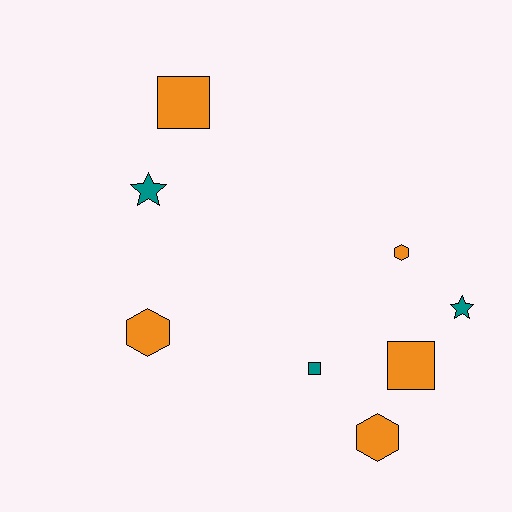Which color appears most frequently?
Orange, with 5 objects.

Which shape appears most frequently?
Square, with 3 objects.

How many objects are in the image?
There are 8 objects.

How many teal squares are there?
There is 1 teal square.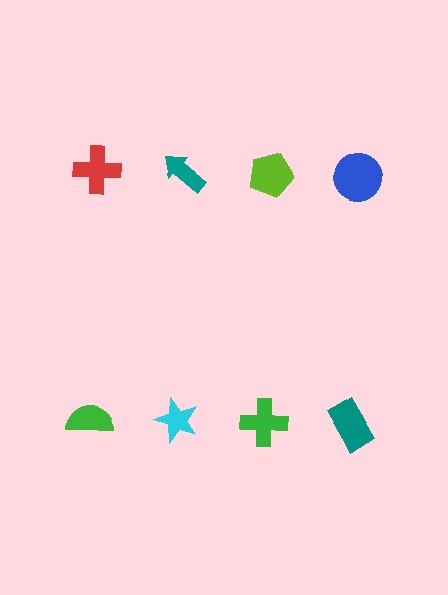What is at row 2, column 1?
A green semicircle.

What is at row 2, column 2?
A cyan star.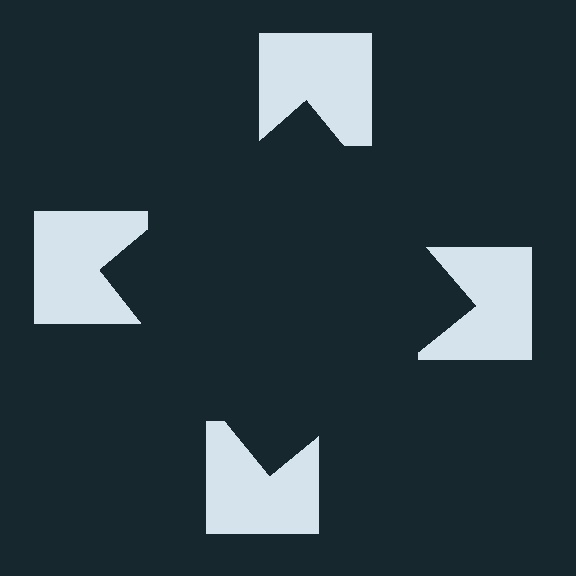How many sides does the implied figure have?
4 sides.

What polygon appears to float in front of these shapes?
An illusory square — its edges are inferred from the aligned wedge cuts in the notched squares, not physically drawn.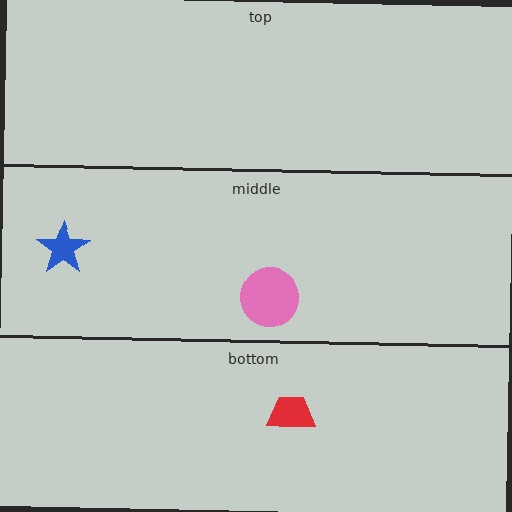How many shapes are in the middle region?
2.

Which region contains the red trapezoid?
The bottom region.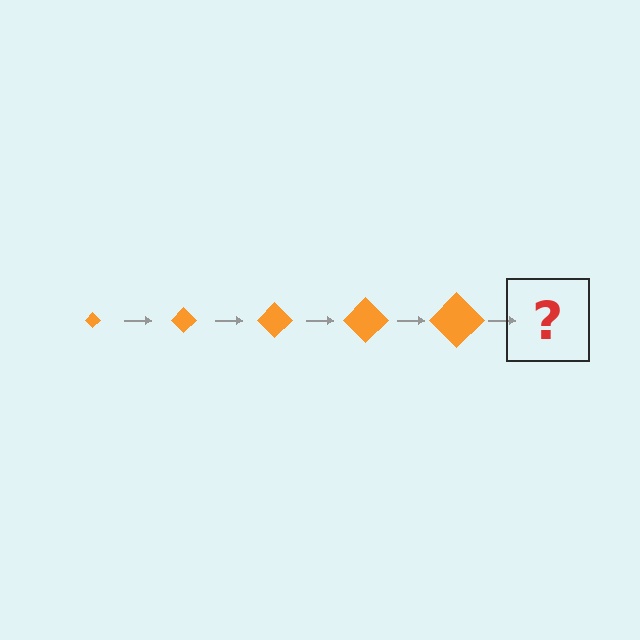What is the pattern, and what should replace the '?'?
The pattern is that the diamond gets progressively larger each step. The '?' should be an orange diamond, larger than the previous one.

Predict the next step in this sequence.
The next step is an orange diamond, larger than the previous one.